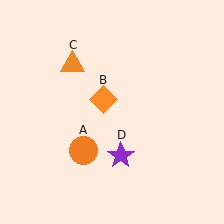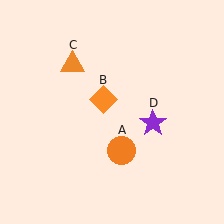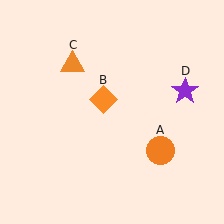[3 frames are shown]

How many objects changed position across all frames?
2 objects changed position: orange circle (object A), purple star (object D).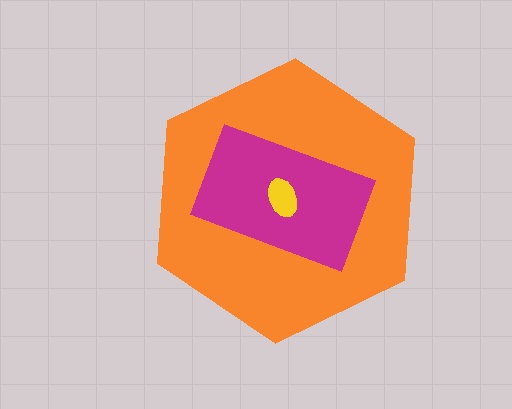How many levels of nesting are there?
3.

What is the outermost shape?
The orange hexagon.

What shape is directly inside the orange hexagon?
The magenta rectangle.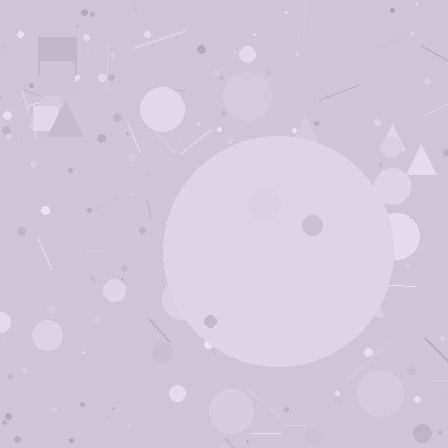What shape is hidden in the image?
A circle is hidden in the image.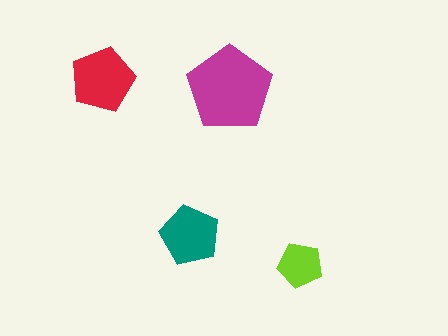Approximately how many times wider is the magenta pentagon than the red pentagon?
About 1.5 times wider.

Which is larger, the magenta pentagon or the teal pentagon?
The magenta one.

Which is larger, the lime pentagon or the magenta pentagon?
The magenta one.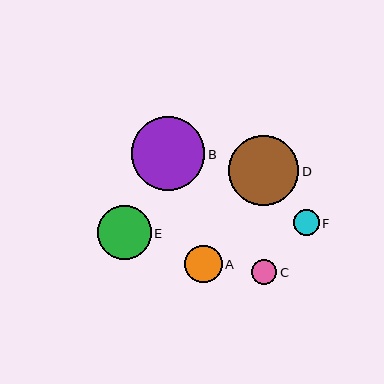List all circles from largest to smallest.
From largest to smallest: B, D, E, A, F, C.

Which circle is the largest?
Circle B is the largest with a size of approximately 73 pixels.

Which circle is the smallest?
Circle C is the smallest with a size of approximately 25 pixels.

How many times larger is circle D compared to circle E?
Circle D is approximately 1.3 times the size of circle E.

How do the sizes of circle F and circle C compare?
Circle F and circle C are approximately the same size.